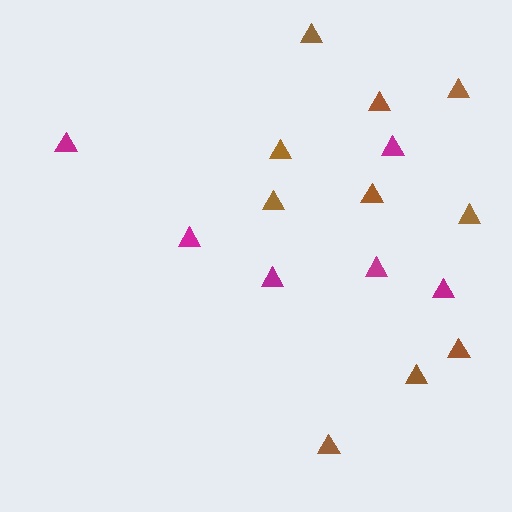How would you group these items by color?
There are 2 groups: one group of magenta triangles (6) and one group of brown triangles (10).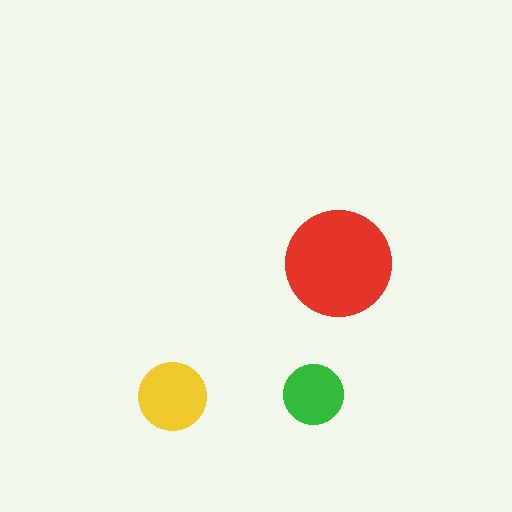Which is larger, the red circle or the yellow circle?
The red one.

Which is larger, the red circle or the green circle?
The red one.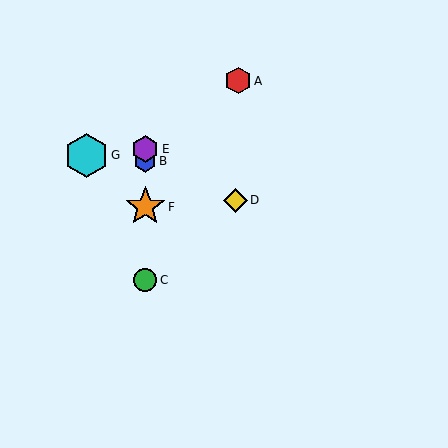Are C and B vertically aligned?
Yes, both are at x≈145.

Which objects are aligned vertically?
Objects B, C, E, F are aligned vertically.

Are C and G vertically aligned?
No, C is at x≈145 and G is at x≈86.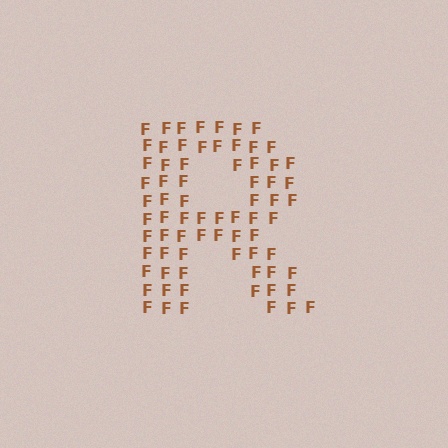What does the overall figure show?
The overall figure shows the letter R.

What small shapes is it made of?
It is made of small letter F's.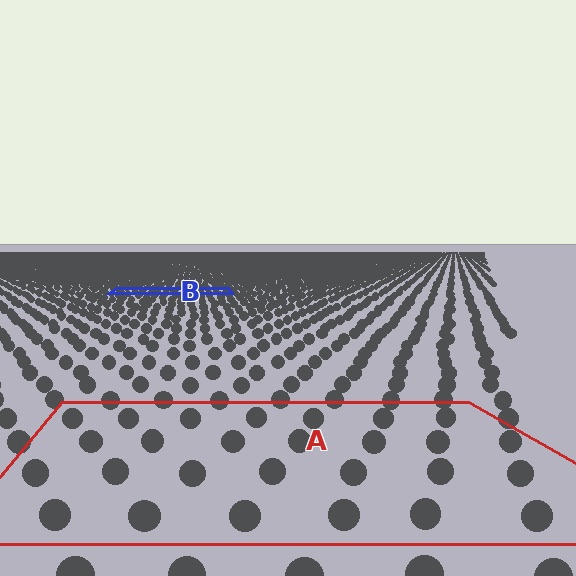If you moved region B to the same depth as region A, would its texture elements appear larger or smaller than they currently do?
They would appear larger. At a closer depth, the same texture elements are projected at a bigger on-screen size.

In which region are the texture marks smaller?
The texture marks are smaller in region B, because it is farther away.